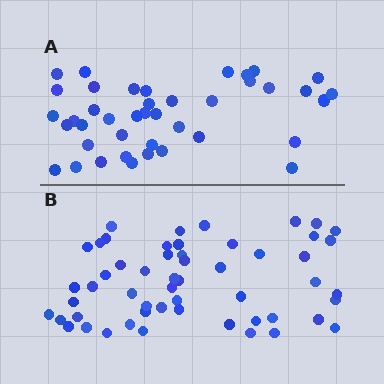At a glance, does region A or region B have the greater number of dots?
Region B (the bottom region) has more dots.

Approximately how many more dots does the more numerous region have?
Region B has approximately 15 more dots than region A.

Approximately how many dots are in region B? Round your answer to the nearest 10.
About 50 dots. (The exact count is 54, which rounds to 50.)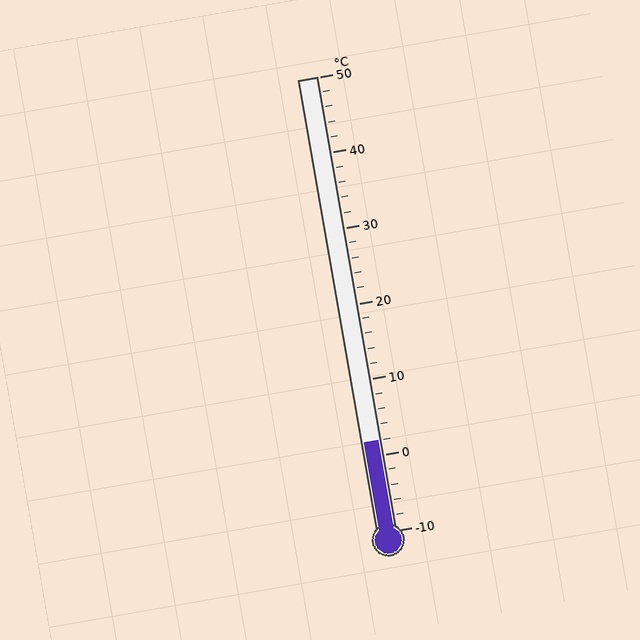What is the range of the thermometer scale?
The thermometer scale ranges from -10°C to 50°C.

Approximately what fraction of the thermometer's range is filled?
The thermometer is filled to approximately 20% of its range.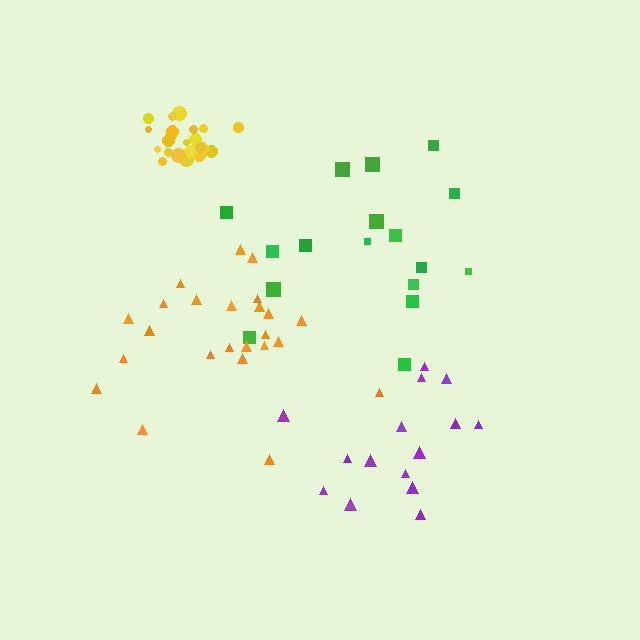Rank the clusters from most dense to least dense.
yellow, orange, purple, green.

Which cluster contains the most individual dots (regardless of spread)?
Yellow (24).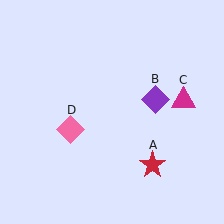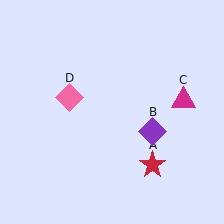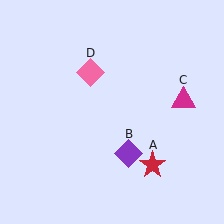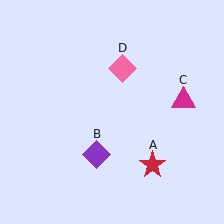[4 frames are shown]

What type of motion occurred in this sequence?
The purple diamond (object B), pink diamond (object D) rotated clockwise around the center of the scene.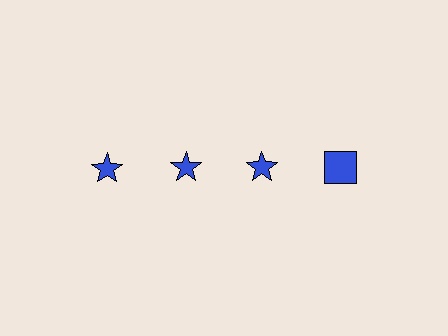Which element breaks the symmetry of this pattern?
The blue square in the top row, second from right column breaks the symmetry. All other shapes are blue stars.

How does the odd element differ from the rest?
It has a different shape: square instead of star.